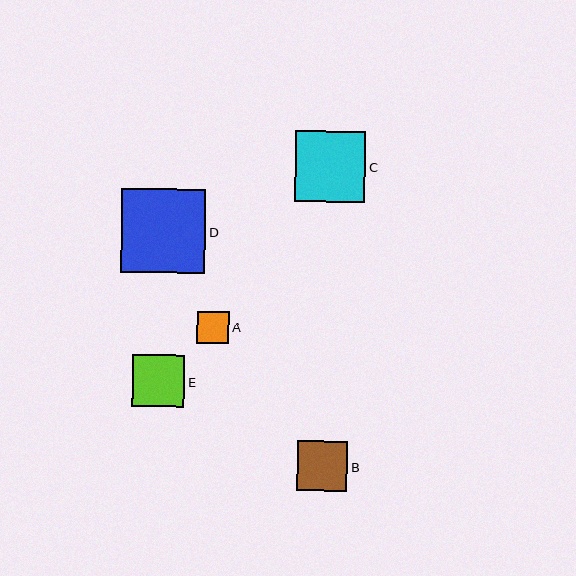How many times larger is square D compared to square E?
Square D is approximately 1.6 times the size of square E.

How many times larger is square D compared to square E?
Square D is approximately 1.6 times the size of square E.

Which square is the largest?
Square D is the largest with a size of approximately 84 pixels.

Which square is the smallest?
Square A is the smallest with a size of approximately 32 pixels.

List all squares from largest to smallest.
From largest to smallest: D, C, E, B, A.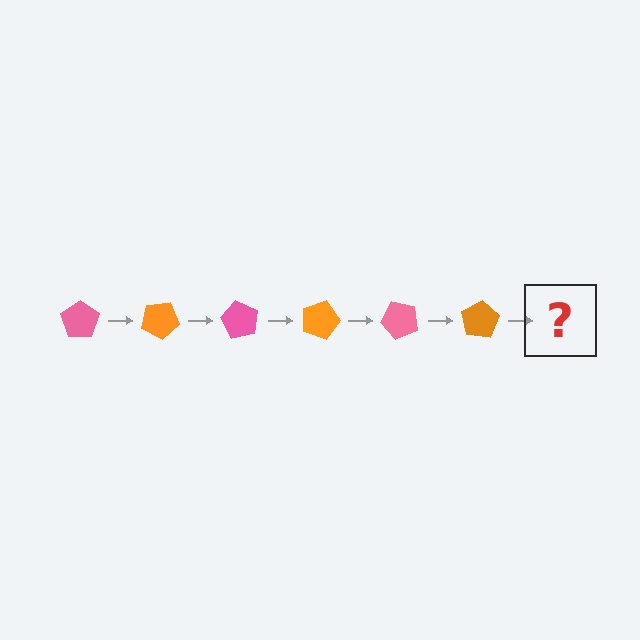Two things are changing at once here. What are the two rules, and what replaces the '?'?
The two rules are that it rotates 30 degrees each step and the color cycles through pink and orange. The '?' should be a pink pentagon, rotated 180 degrees from the start.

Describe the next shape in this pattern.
It should be a pink pentagon, rotated 180 degrees from the start.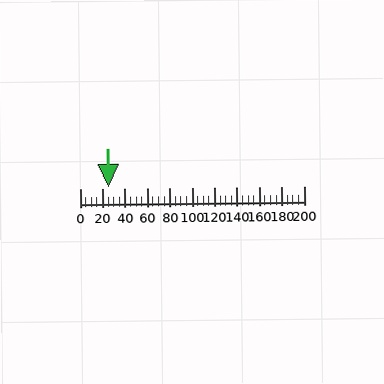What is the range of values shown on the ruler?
The ruler shows values from 0 to 200.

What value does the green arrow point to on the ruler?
The green arrow points to approximately 25.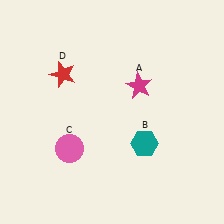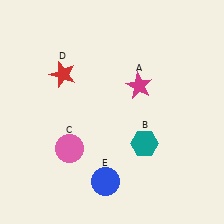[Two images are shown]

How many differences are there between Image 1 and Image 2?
There is 1 difference between the two images.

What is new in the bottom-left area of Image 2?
A blue circle (E) was added in the bottom-left area of Image 2.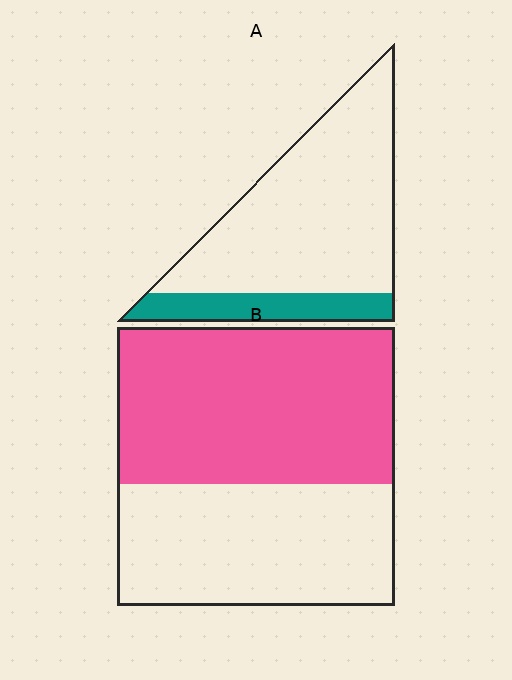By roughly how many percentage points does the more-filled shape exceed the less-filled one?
By roughly 35 percentage points (B over A).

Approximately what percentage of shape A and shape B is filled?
A is approximately 20% and B is approximately 55%.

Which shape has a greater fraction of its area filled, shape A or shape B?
Shape B.